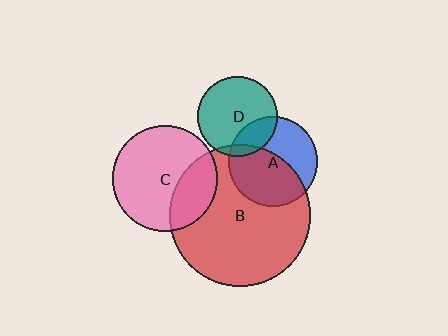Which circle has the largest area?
Circle B (red).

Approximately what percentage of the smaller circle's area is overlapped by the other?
Approximately 5%.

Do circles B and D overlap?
Yes.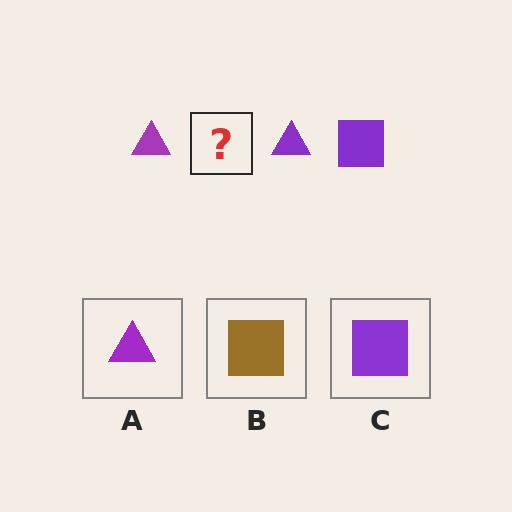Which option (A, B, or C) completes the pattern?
C.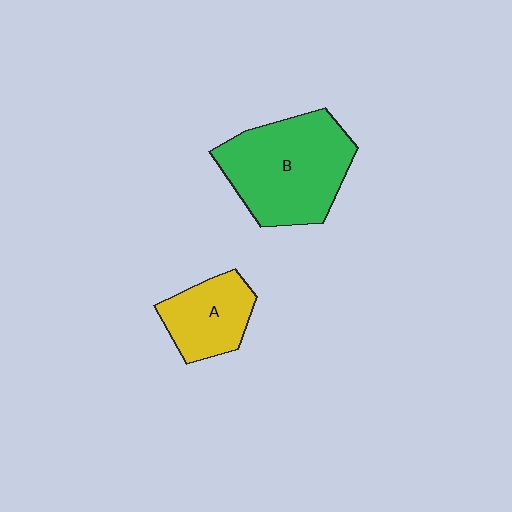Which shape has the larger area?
Shape B (green).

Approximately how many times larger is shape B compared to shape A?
Approximately 1.9 times.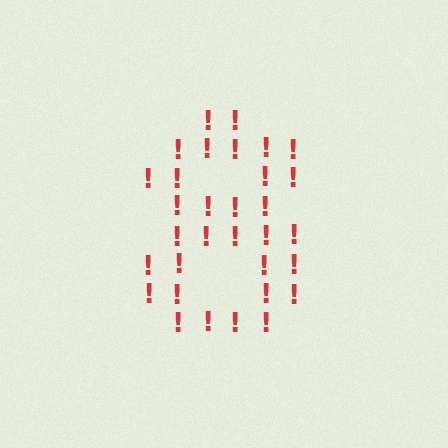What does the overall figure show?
The overall figure shows the digit 8.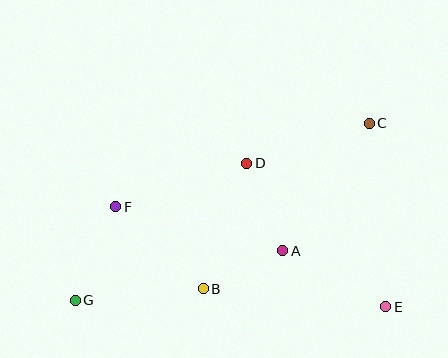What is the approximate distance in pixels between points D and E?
The distance between D and E is approximately 200 pixels.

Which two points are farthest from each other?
Points C and G are farthest from each other.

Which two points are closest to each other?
Points A and B are closest to each other.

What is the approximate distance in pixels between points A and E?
The distance between A and E is approximately 117 pixels.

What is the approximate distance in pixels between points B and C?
The distance between B and C is approximately 234 pixels.